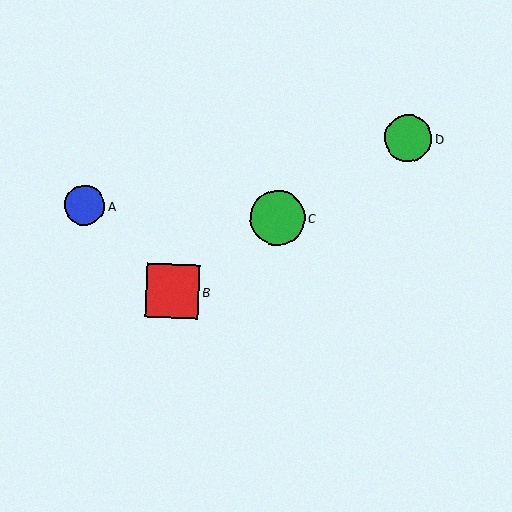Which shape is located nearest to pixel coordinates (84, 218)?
The blue circle (labeled A) at (84, 205) is nearest to that location.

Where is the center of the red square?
The center of the red square is at (172, 291).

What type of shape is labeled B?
Shape B is a red square.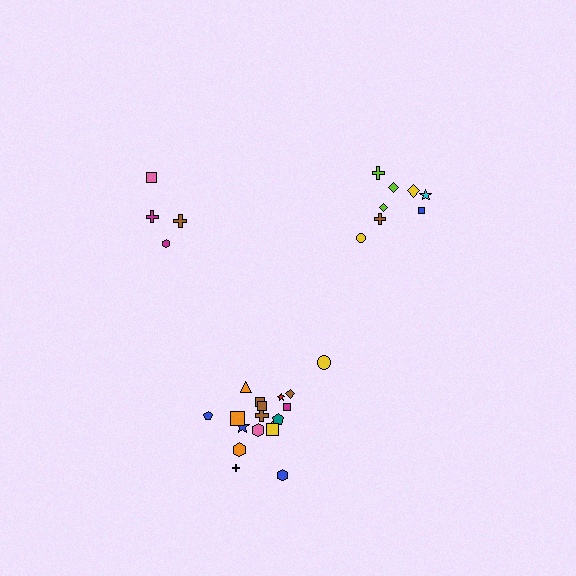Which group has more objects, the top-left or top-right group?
The top-right group.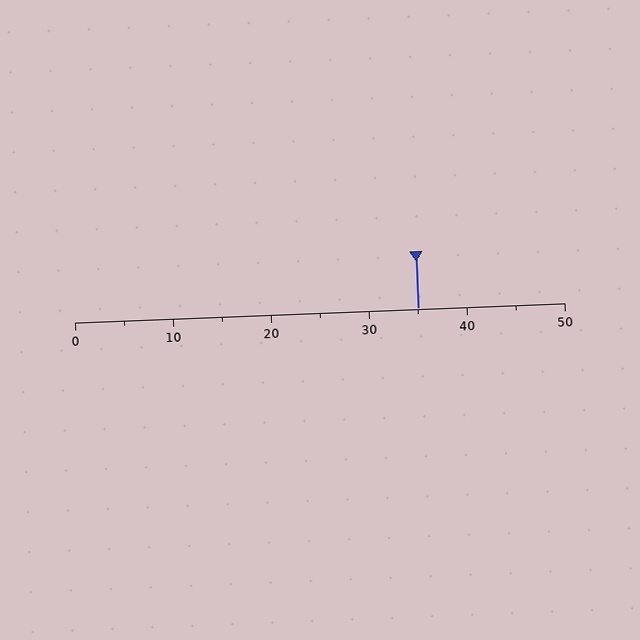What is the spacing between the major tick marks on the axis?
The major ticks are spaced 10 apart.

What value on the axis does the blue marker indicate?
The marker indicates approximately 35.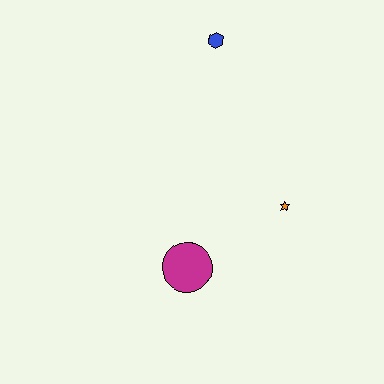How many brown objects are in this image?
There are no brown objects.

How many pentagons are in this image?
There are no pentagons.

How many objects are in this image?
There are 3 objects.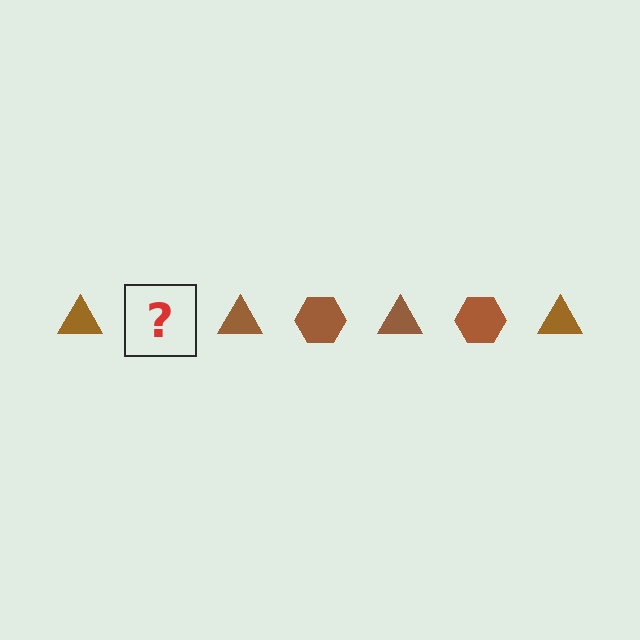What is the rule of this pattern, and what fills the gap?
The rule is that the pattern cycles through triangle, hexagon shapes in brown. The gap should be filled with a brown hexagon.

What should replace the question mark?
The question mark should be replaced with a brown hexagon.